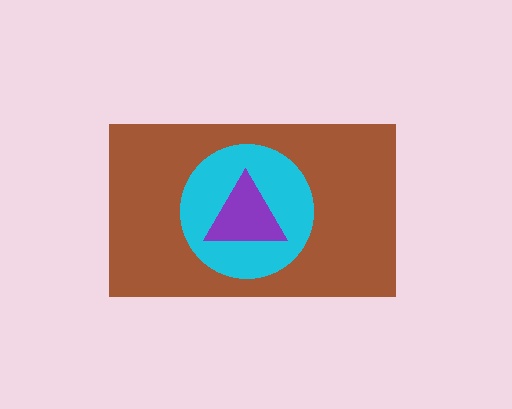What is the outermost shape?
The brown rectangle.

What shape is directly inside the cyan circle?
The purple triangle.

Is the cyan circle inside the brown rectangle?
Yes.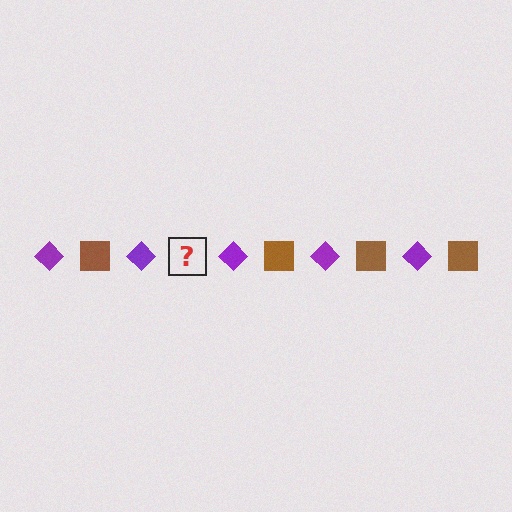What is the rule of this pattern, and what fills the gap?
The rule is that the pattern alternates between purple diamond and brown square. The gap should be filled with a brown square.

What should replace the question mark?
The question mark should be replaced with a brown square.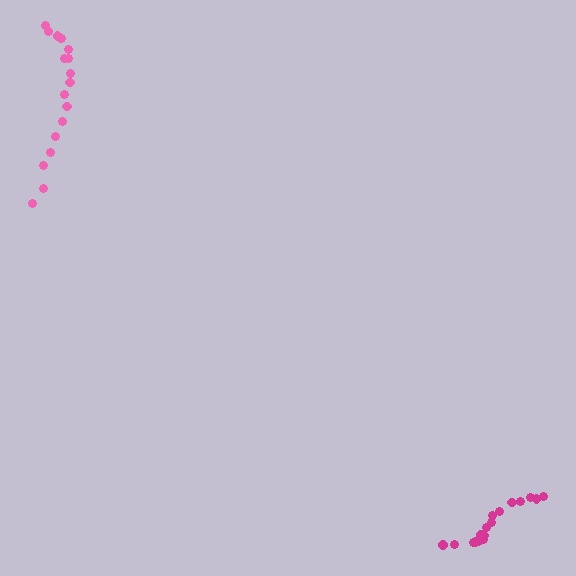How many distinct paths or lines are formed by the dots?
There are 2 distinct paths.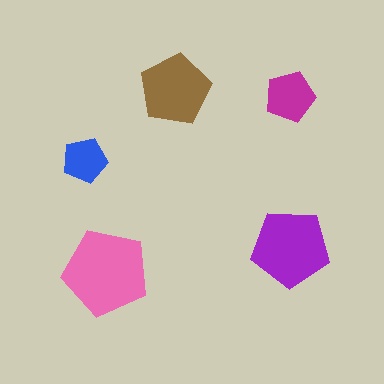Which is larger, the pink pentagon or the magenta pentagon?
The pink one.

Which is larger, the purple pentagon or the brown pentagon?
The purple one.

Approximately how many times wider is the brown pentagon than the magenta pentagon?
About 1.5 times wider.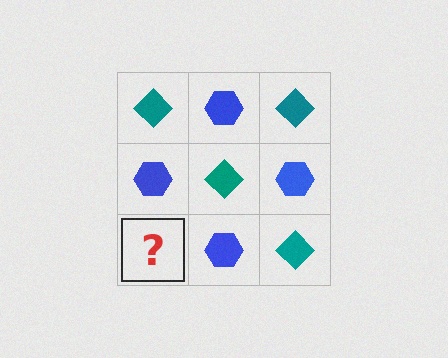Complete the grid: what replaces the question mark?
The question mark should be replaced with a teal diamond.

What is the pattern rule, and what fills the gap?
The rule is that it alternates teal diamond and blue hexagon in a checkerboard pattern. The gap should be filled with a teal diamond.